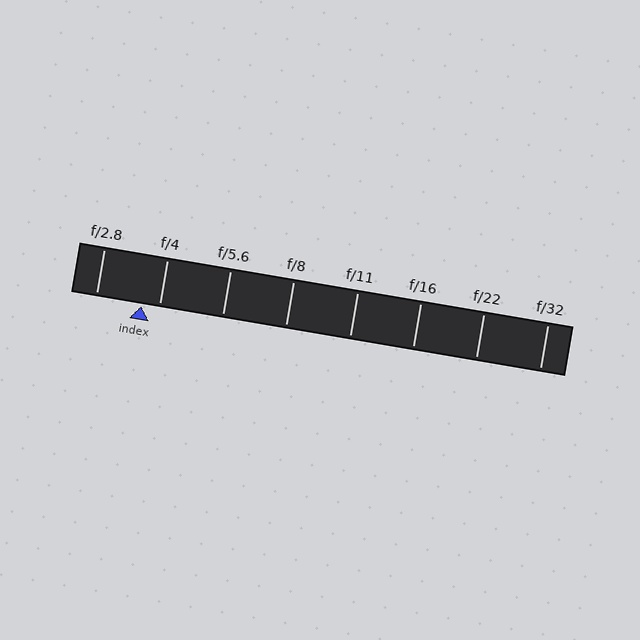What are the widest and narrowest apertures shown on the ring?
The widest aperture shown is f/2.8 and the narrowest is f/32.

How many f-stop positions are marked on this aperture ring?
There are 8 f-stop positions marked.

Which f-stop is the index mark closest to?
The index mark is closest to f/4.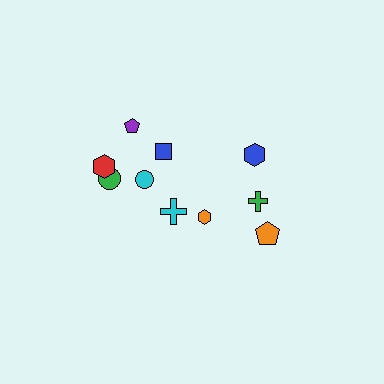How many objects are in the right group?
There are 4 objects.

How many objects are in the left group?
There are 6 objects.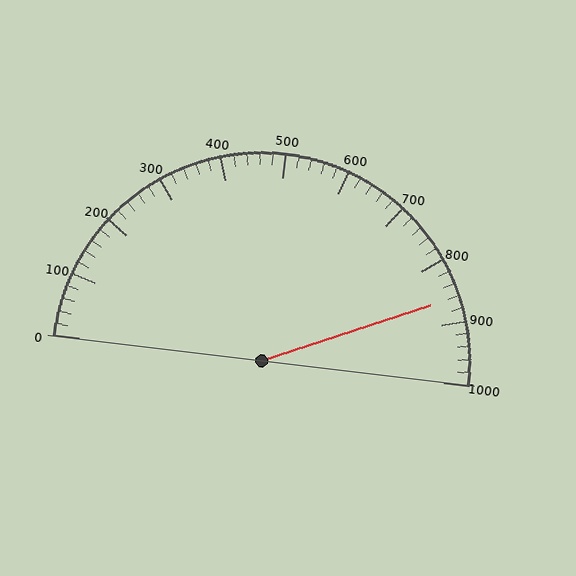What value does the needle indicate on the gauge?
The needle indicates approximately 860.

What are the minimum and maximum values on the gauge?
The gauge ranges from 0 to 1000.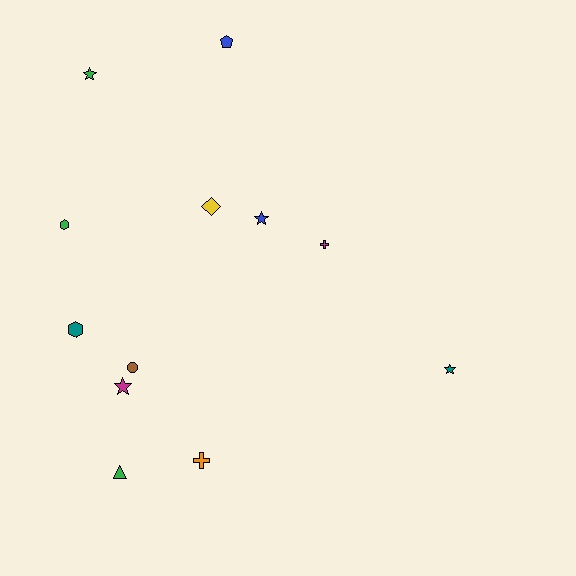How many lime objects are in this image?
There are no lime objects.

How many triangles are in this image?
There is 1 triangle.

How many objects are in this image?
There are 12 objects.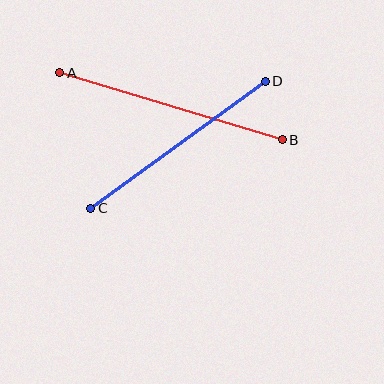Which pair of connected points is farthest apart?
Points A and B are farthest apart.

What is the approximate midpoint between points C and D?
The midpoint is at approximately (178, 145) pixels.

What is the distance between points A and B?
The distance is approximately 233 pixels.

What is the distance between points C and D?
The distance is approximately 216 pixels.